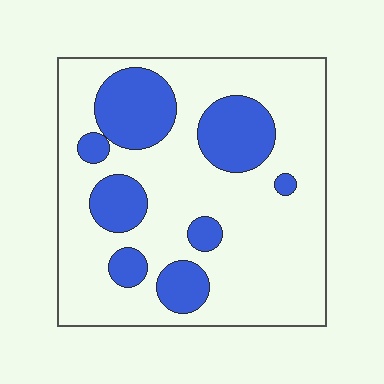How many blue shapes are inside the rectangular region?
8.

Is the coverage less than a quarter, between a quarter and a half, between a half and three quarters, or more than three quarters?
Between a quarter and a half.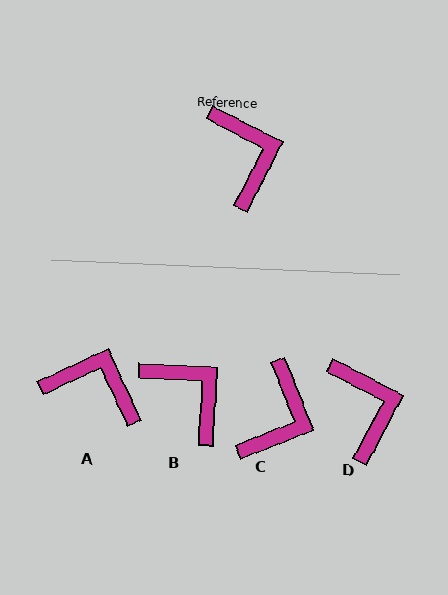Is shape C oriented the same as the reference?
No, it is off by about 41 degrees.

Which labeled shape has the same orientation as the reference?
D.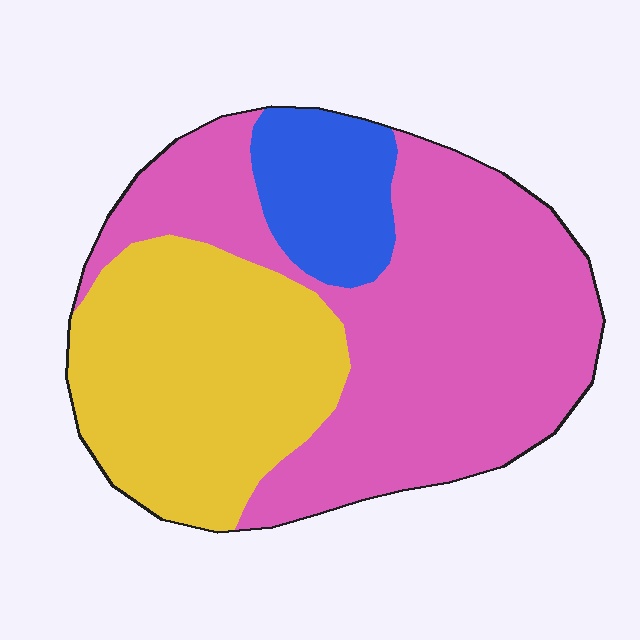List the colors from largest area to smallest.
From largest to smallest: pink, yellow, blue.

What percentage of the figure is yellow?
Yellow covers 34% of the figure.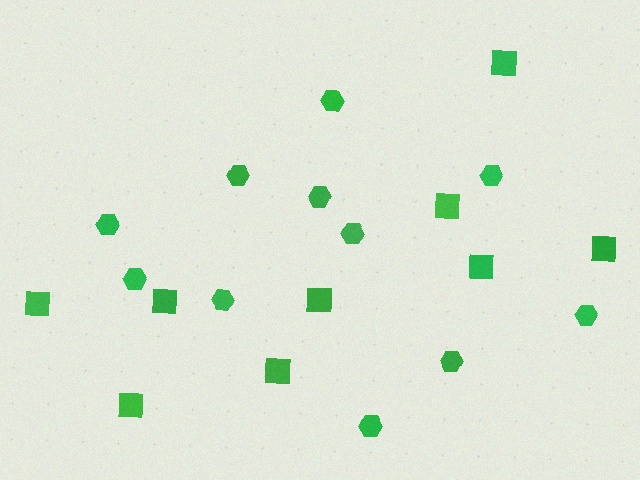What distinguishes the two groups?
There are 2 groups: one group of hexagons (11) and one group of squares (9).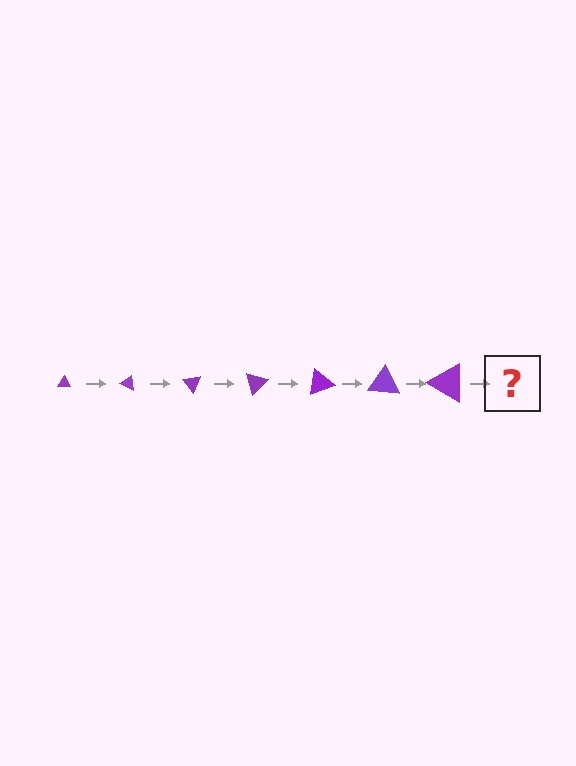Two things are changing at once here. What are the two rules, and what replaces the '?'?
The two rules are that the triangle grows larger each step and it rotates 25 degrees each step. The '?' should be a triangle, larger than the previous one and rotated 175 degrees from the start.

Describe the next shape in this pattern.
It should be a triangle, larger than the previous one and rotated 175 degrees from the start.